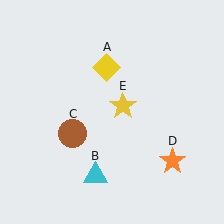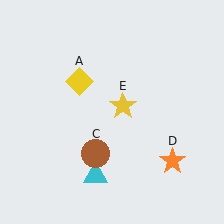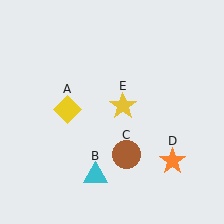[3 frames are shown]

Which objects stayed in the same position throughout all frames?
Cyan triangle (object B) and orange star (object D) and yellow star (object E) remained stationary.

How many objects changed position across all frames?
2 objects changed position: yellow diamond (object A), brown circle (object C).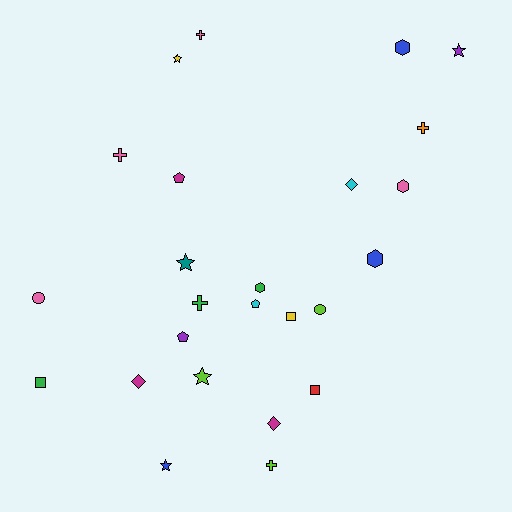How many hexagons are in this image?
There are 4 hexagons.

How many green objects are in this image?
There are 3 green objects.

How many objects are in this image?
There are 25 objects.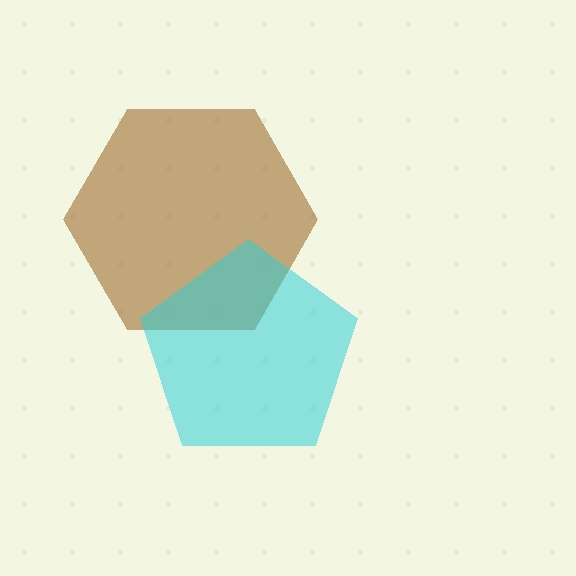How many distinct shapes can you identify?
There are 2 distinct shapes: a brown hexagon, a cyan pentagon.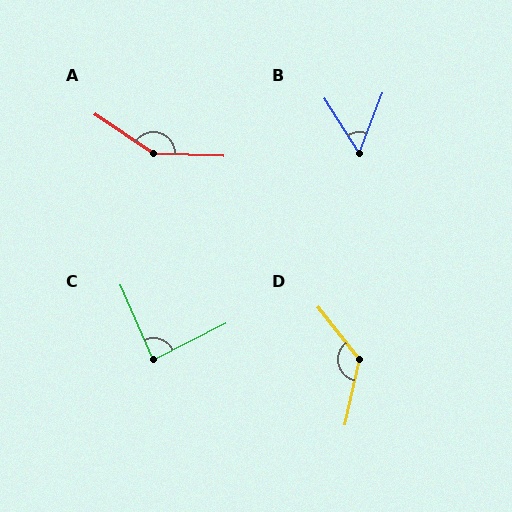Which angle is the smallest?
B, at approximately 53 degrees.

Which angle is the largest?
A, at approximately 148 degrees.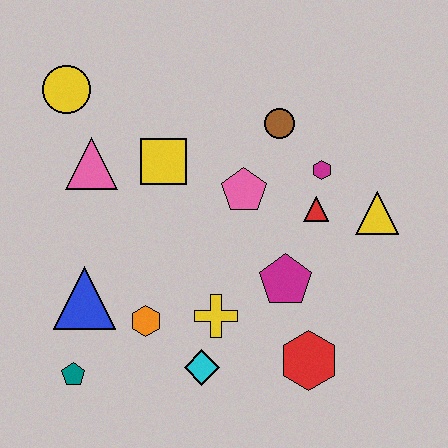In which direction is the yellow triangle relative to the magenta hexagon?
The yellow triangle is to the right of the magenta hexagon.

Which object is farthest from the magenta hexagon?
The teal pentagon is farthest from the magenta hexagon.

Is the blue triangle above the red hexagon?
Yes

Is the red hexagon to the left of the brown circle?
No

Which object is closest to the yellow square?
The pink triangle is closest to the yellow square.